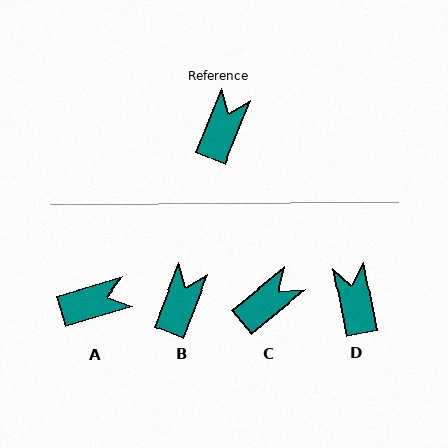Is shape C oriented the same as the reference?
No, it is off by about 29 degrees.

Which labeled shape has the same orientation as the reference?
B.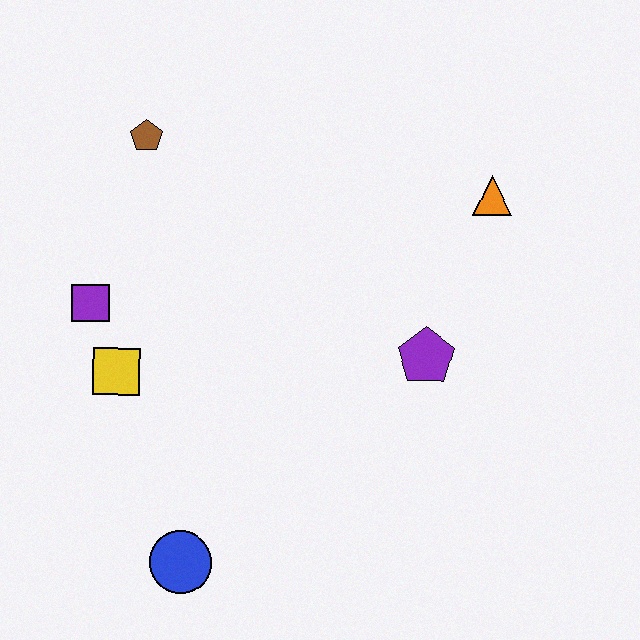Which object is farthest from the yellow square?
The orange triangle is farthest from the yellow square.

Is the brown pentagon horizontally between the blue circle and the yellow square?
Yes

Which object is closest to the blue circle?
The yellow square is closest to the blue circle.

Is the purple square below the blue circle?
No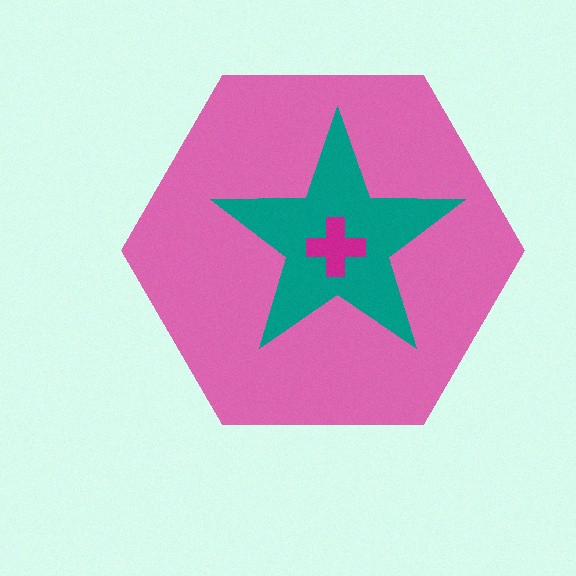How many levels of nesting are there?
3.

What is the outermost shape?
The pink hexagon.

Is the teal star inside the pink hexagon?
Yes.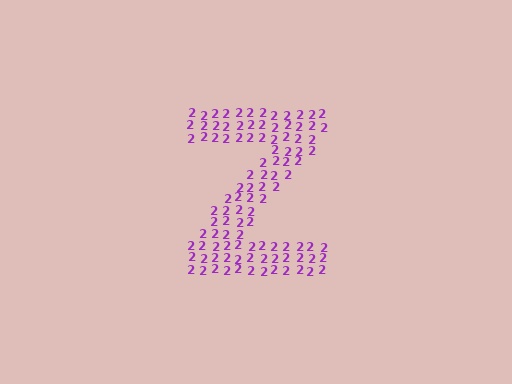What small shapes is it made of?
It is made of small digit 2's.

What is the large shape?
The large shape is the letter Z.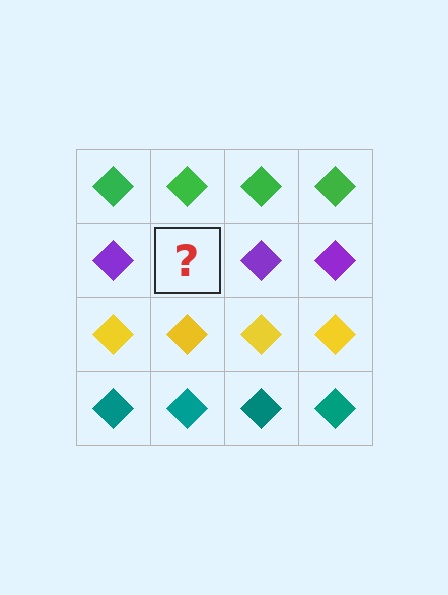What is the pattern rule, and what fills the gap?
The rule is that each row has a consistent color. The gap should be filled with a purple diamond.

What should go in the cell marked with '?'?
The missing cell should contain a purple diamond.